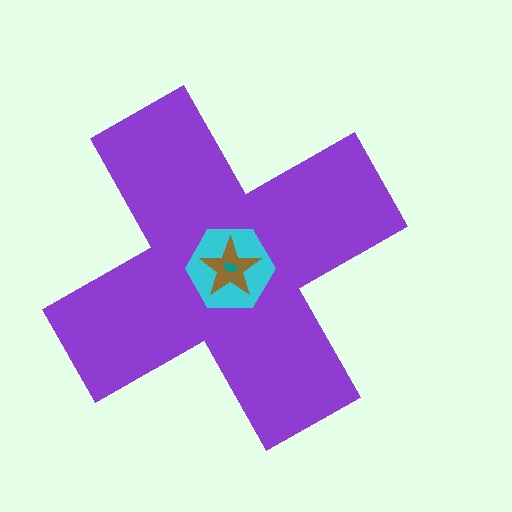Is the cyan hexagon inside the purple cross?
Yes.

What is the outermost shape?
The purple cross.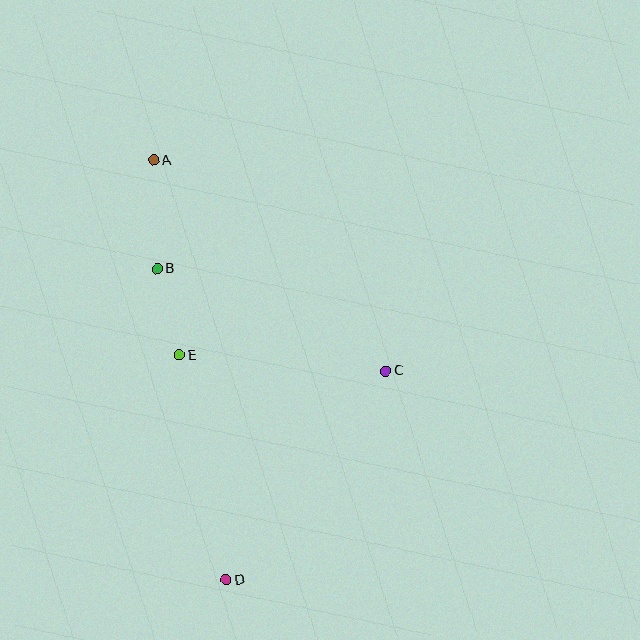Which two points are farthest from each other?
Points A and D are farthest from each other.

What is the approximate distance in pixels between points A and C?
The distance between A and C is approximately 313 pixels.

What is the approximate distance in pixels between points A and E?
The distance between A and E is approximately 196 pixels.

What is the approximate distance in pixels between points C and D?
The distance between C and D is approximately 263 pixels.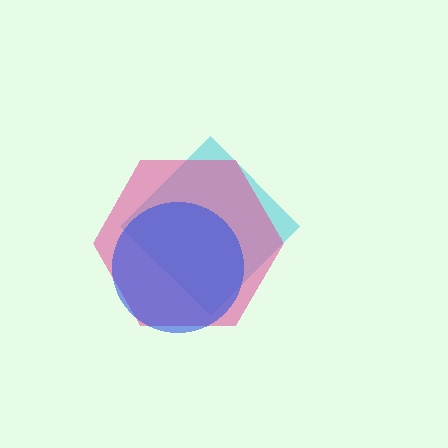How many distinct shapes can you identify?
There are 3 distinct shapes: a cyan diamond, a pink hexagon, a blue circle.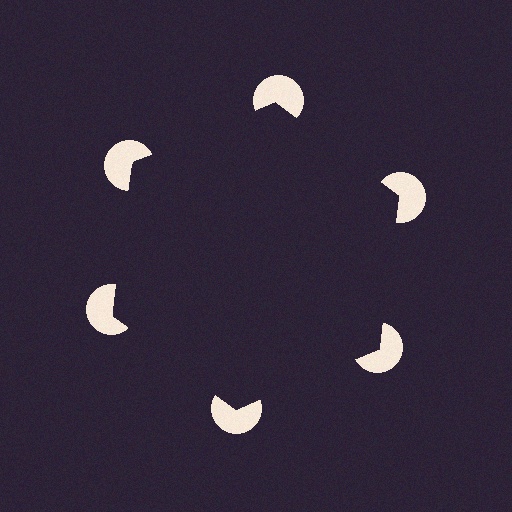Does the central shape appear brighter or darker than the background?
It typically appears slightly darker than the background, even though no actual brightness change is drawn.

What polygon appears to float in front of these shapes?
An illusory hexagon — its edges are inferred from the aligned wedge cuts in the pac-man discs, not physically drawn.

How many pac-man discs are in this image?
There are 6 — one at each vertex of the illusory hexagon.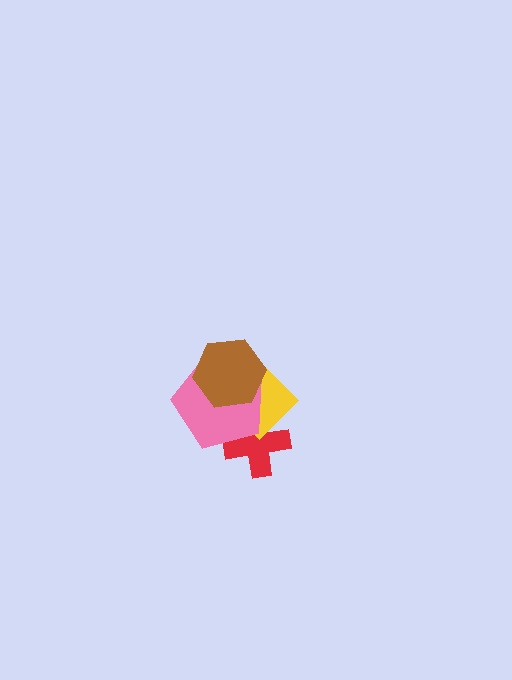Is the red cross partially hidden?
Yes, it is partially covered by another shape.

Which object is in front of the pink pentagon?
The brown hexagon is in front of the pink pentagon.